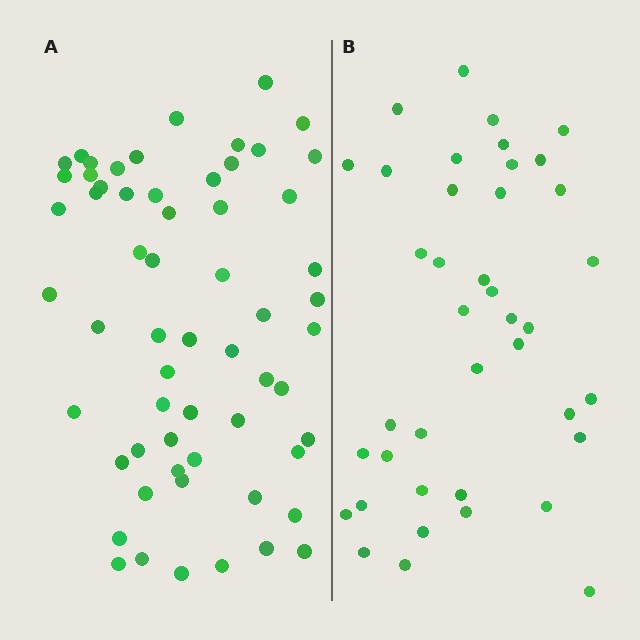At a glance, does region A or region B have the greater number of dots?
Region A (the left region) has more dots.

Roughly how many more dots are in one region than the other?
Region A has approximately 20 more dots than region B.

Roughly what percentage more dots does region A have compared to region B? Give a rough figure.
About 50% more.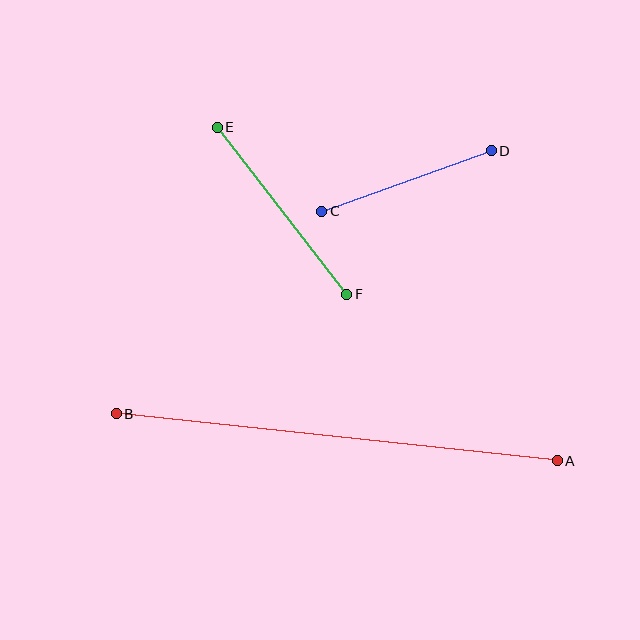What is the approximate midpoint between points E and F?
The midpoint is at approximately (282, 211) pixels.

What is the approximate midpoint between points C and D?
The midpoint is at approximately (406, 181) pixels.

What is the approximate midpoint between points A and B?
The midpoint is at approximately (337, 437) pixels.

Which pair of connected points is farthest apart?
Points A and B are farthest apart.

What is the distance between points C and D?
The distance is approximately 180 pixels.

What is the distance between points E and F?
The distance is approximately 212 pixels.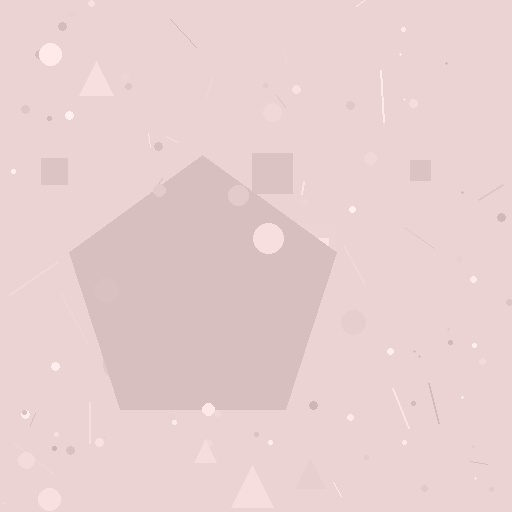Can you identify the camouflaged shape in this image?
The camouflaged shape is a pentagon.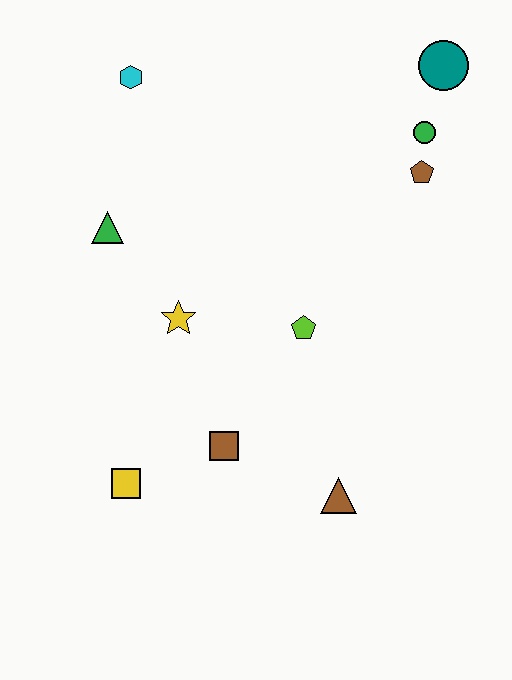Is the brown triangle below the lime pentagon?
Yes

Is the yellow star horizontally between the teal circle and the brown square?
No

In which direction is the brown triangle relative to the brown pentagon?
The brown triangle is below the brown pentagon.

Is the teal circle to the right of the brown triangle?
Yes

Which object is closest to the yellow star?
The green triangle is closest to the yellow star.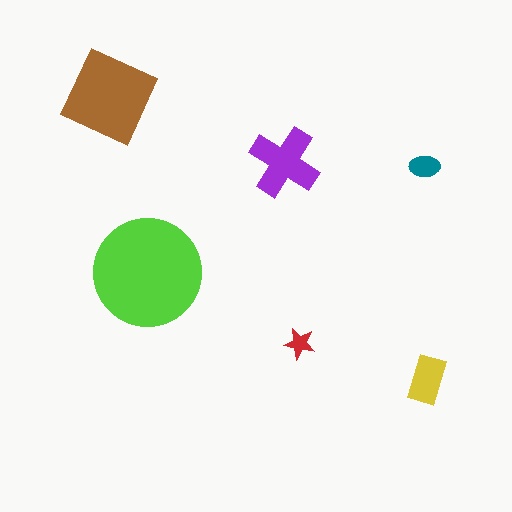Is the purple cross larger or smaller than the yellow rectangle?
Larger.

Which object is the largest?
The lime circle.